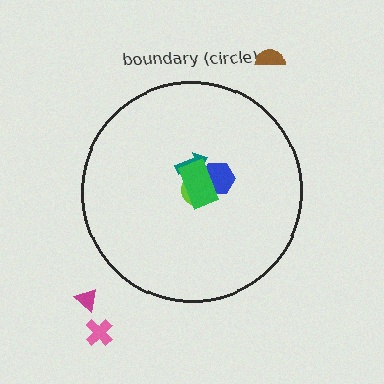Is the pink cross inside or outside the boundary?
Outside.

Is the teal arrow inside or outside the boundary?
Inside.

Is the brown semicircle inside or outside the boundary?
Outside.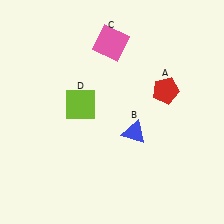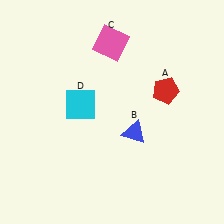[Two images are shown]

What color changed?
The square (D) changed from lime in Image 1 to cyan in Image 2.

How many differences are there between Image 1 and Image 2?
There is 1 difference between the two images.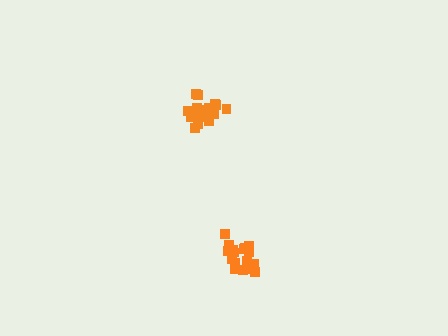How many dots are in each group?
Group 1: 20 dots, Group 2: 20 dots (40 total).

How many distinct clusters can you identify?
There are 2 distinct clusters.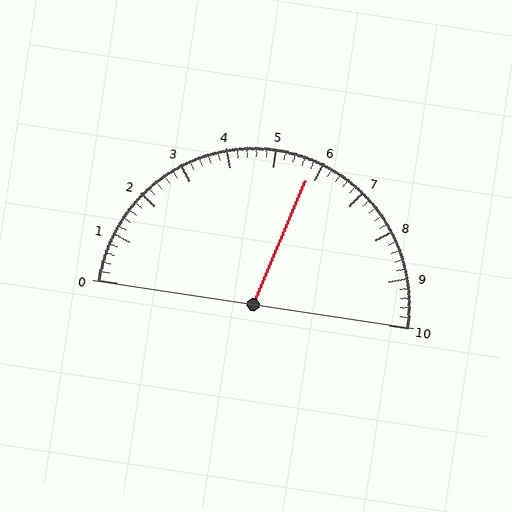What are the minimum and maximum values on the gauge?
The gauge ranges from 0 to 10.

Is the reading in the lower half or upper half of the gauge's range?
The reading is in the upper half of the range (0 to 10).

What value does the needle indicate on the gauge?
The needle indicates approximately 5.8.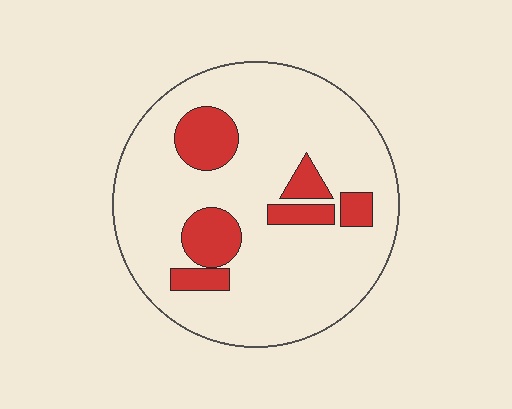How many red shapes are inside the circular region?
6.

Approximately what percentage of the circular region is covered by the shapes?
Approximately 20%.